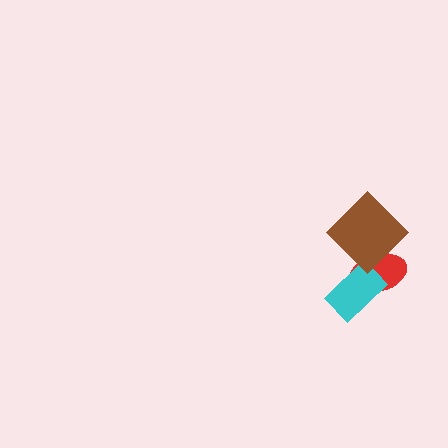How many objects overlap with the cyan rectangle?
2 objects overlap with the cyan rectangle.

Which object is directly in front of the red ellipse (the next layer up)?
The cyan rectangle is directly in front of the red ellipse.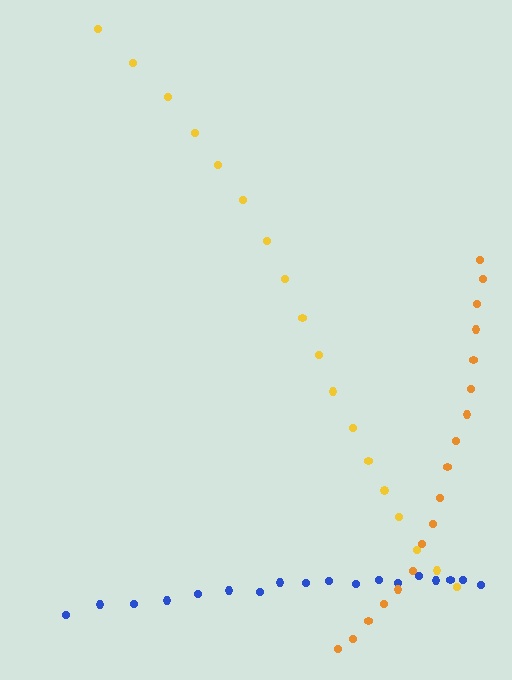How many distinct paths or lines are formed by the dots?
There are 3 distinct paths.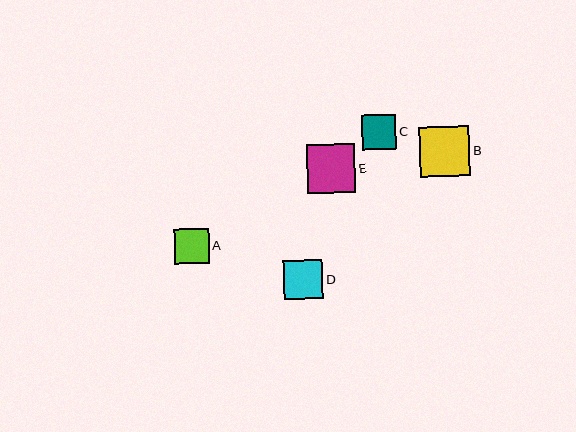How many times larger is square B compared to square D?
Square B is approximately 1.3 times the size of square D.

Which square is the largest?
Square B is the largest with a size of approximately 51 pixels.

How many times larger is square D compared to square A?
Square D is approximately 1.1 times the size of square A.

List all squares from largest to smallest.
From largest to smallest: B, E, D, A, C.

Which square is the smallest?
Square C is the smallest with a size of approximately 35 pixels.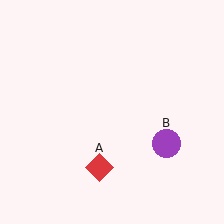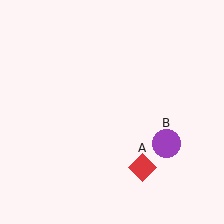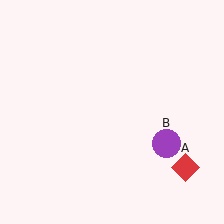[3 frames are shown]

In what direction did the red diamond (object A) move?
The red diamond (object A) moved right.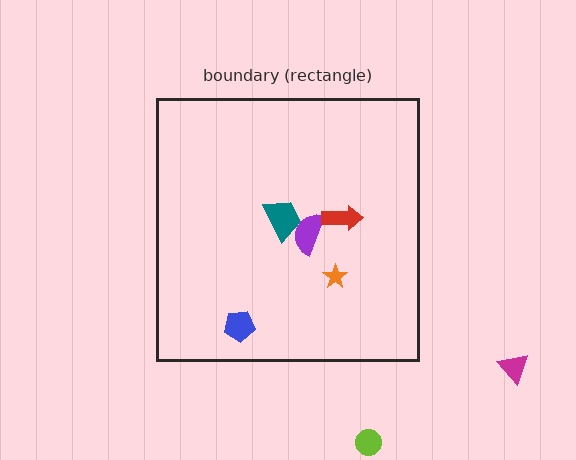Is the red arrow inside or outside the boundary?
Inside.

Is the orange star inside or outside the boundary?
Inside.